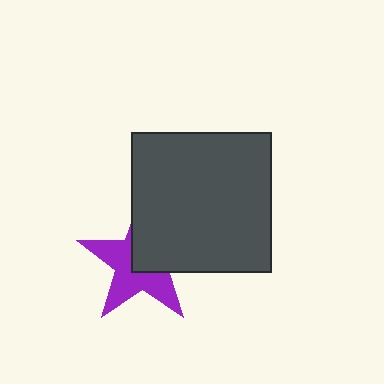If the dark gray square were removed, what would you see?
You would see the complete purple star.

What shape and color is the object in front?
The object in front is a dark gray square.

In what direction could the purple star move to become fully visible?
The purple star could move toward the lower-left. That would shift it out from behind the dark gray square entirely.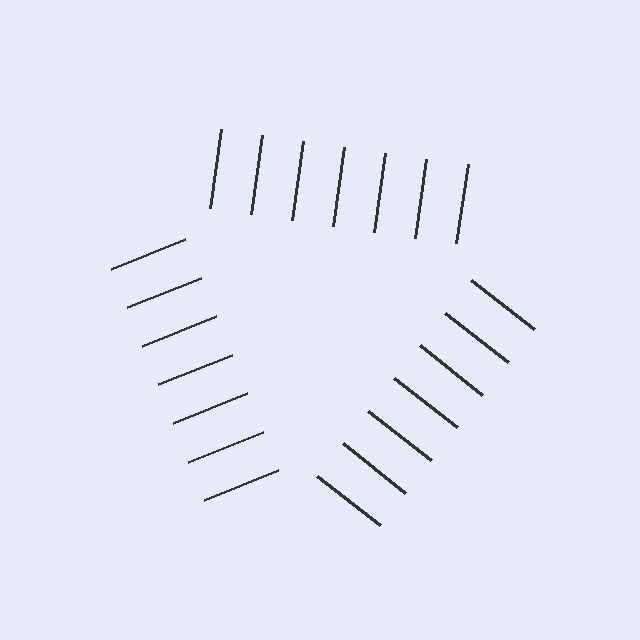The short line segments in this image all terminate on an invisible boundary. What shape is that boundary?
An illusory triangle — the line segments terminate on its edges but no continuous stroke is drawn.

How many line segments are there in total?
21 — 7 along each of the 3 edges.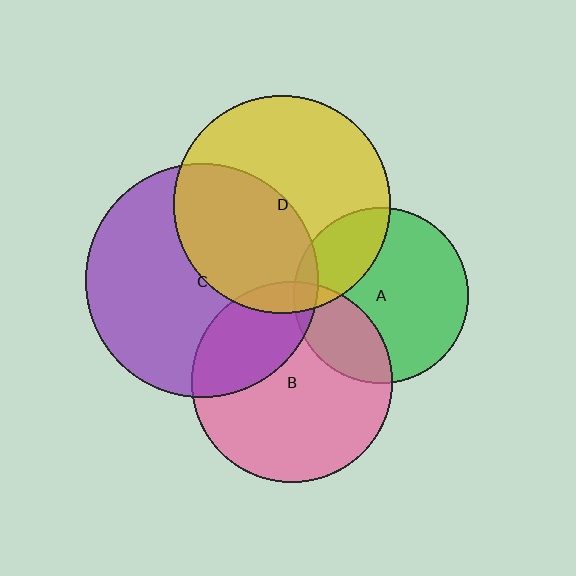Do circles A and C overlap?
Yes.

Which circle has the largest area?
Circle C (purple).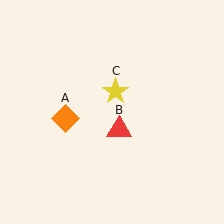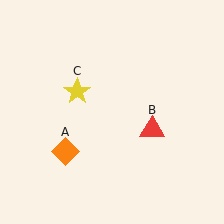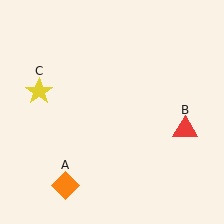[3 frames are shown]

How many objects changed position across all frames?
3 objects changed position: orange diamond (object A), red triangle (object B), yellow star (object C).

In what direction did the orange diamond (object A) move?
The orange diamond (object A) moved down.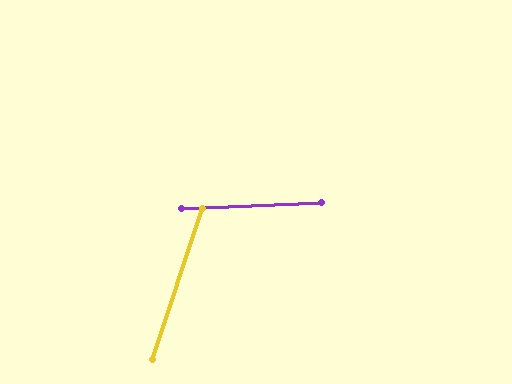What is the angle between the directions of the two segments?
Approximately 69 degrees.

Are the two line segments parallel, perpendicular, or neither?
Neither parallel nor perpendicular — they differ by about 69°.